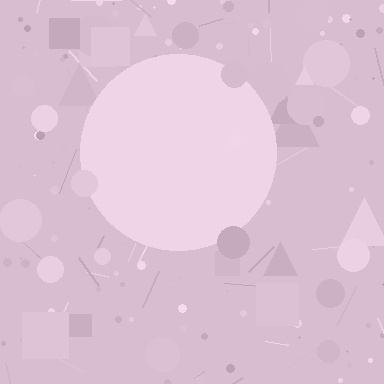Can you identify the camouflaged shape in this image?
The camouflaged shape is a circle.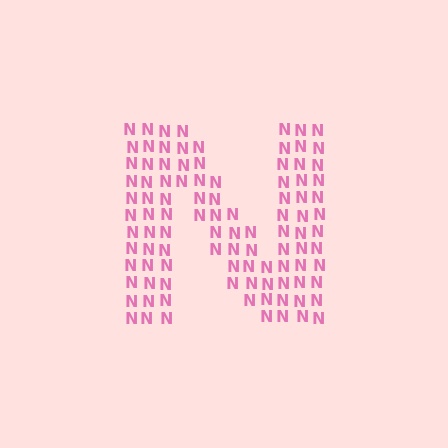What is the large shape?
The large shape is the letter N.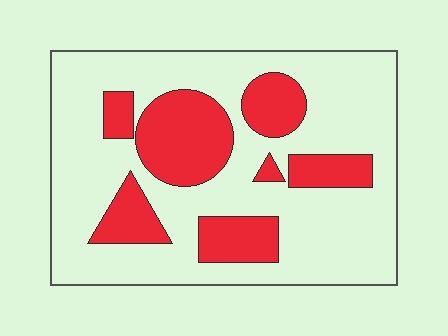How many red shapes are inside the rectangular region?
7.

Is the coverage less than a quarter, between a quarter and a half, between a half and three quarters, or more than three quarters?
Between a quarter and a half.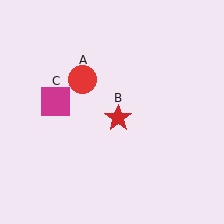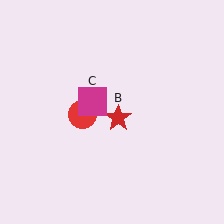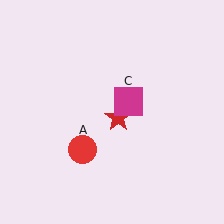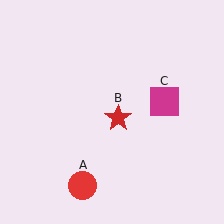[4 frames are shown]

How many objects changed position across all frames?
2 objects changed position: red circle (object A), magenta square (object C).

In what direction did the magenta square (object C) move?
The magenta square (object C) moved right.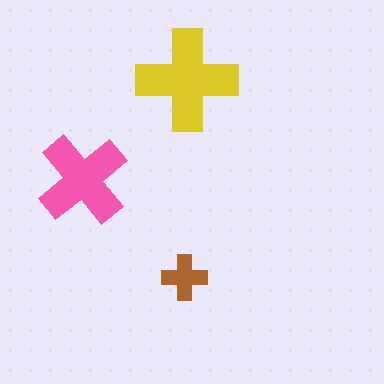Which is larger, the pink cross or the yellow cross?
The yellow one.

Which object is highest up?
The yellow cross is topmost.